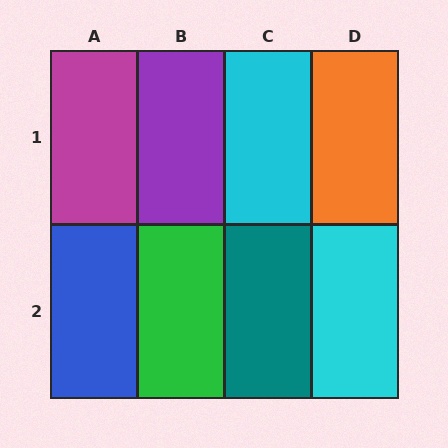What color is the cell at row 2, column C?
Teal.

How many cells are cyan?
2 cells are cyan.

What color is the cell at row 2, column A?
Blue.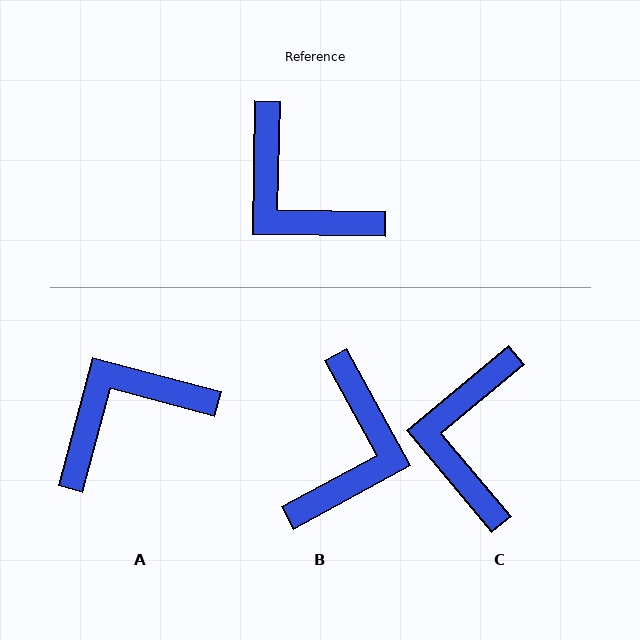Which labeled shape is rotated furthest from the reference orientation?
B, about 120 degrees away.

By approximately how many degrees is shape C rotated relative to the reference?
Approximately 49 degrees clockwise.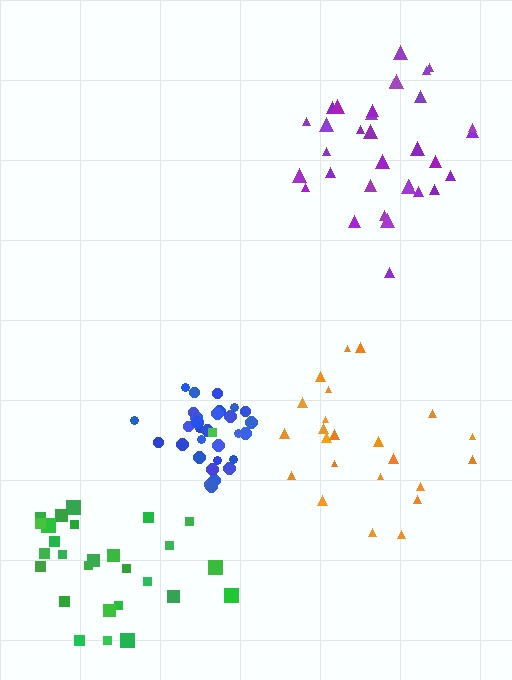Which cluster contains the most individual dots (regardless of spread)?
Purple (33).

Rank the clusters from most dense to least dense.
blue, green, purple, orange.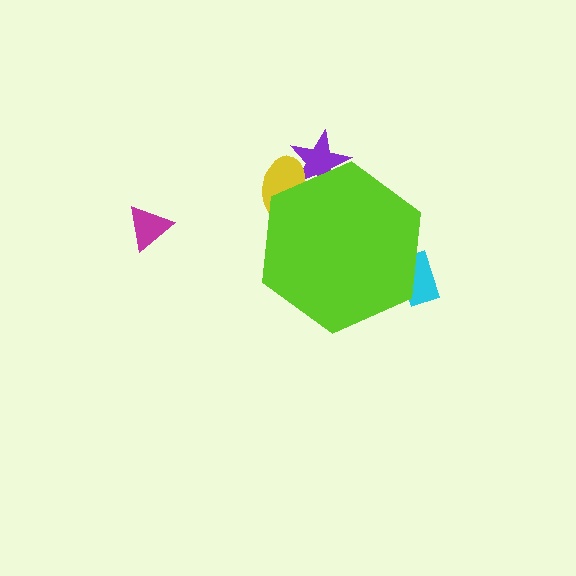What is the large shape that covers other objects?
A lime hexagon.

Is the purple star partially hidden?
Yes, the purple star is partially hidden behind the lime hexagon.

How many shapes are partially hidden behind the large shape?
3 shapes are partially hidden.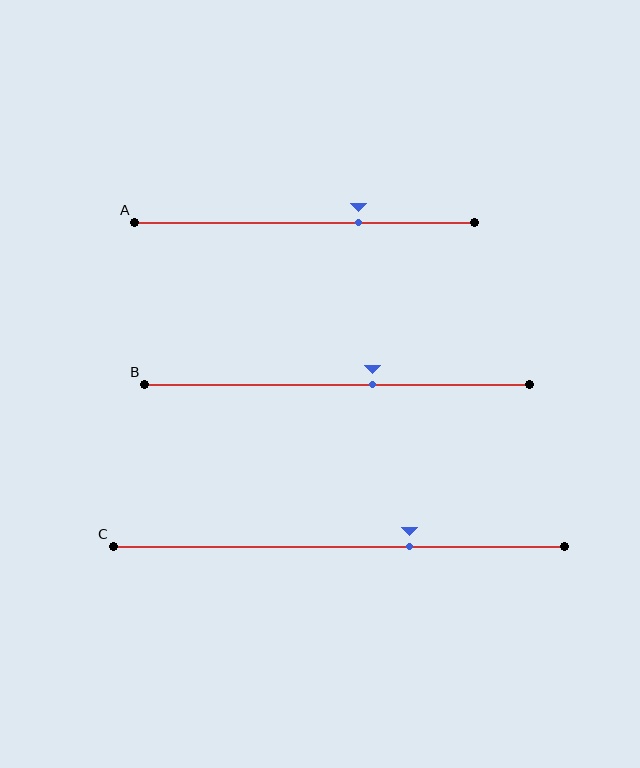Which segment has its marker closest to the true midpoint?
Segment B has its marker closest to the true midpoint.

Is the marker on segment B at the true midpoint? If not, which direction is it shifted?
No, the marker on segment B is shifted to the right by about 9% of the segment length.